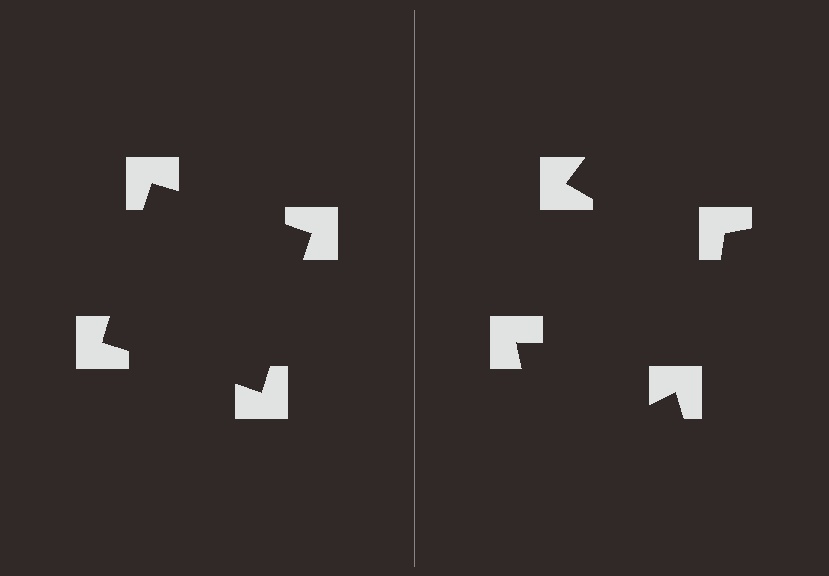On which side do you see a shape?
An illusory square appears on the left side. On the right side the wedge cuts are rotated, so no coherent shape forms.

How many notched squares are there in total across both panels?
8 — 4 on each side.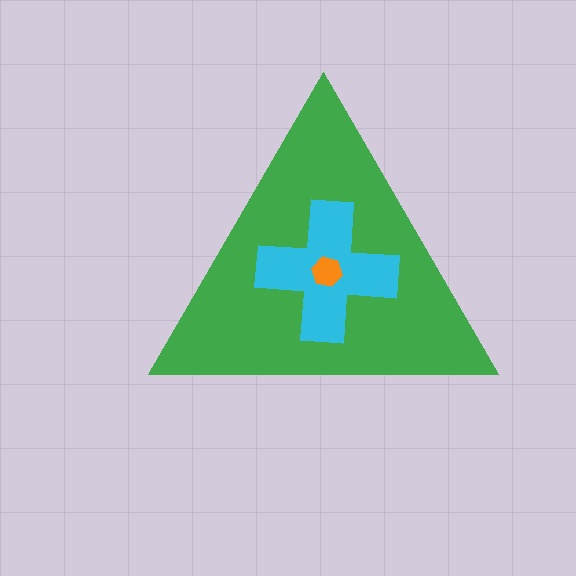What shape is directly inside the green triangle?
The cyan cross.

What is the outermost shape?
The green triangle.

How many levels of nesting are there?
3.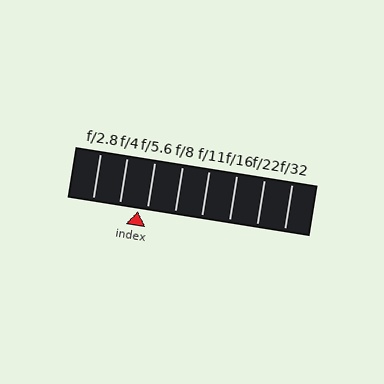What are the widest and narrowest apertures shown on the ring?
The widest aperture shown is f/2.8 and the narrowest is f/32.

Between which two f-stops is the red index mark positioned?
The index mark is between f/4 and f/5.6.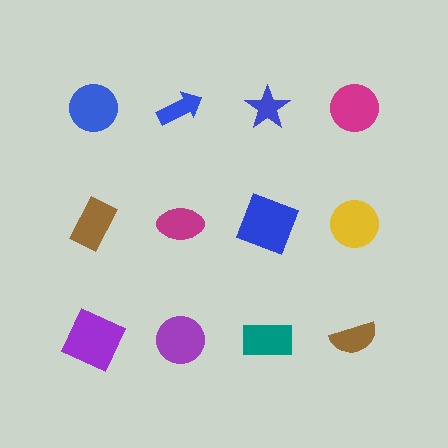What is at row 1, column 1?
A blue circle.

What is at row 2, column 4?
A yellow circle.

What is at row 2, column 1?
A brown rectangle.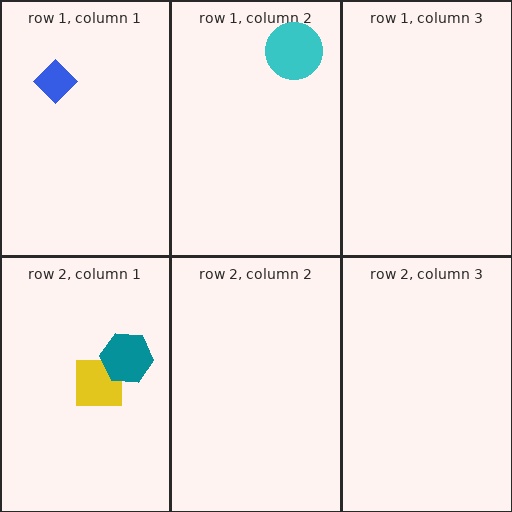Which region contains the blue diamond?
The row 1, column 1 region.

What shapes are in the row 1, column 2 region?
The cyan circle.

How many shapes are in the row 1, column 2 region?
1.